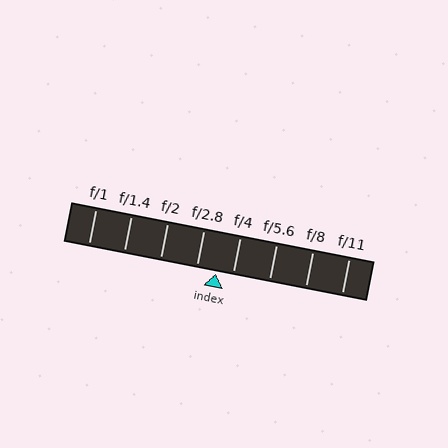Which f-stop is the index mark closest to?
The index mark is closest to f/4.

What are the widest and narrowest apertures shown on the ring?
The widest aperture shown is f/1 and the narrowest is f/11.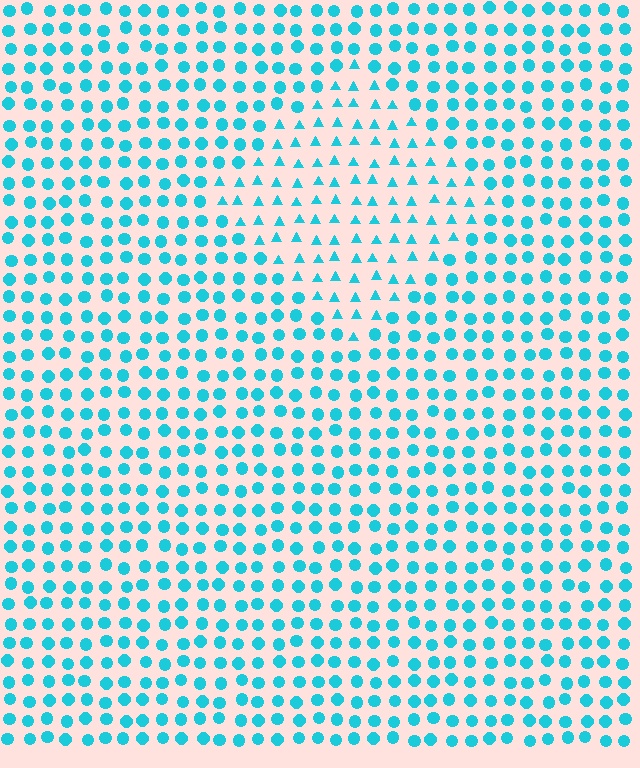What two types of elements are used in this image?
The image uses triangles inside the diamond region and circles outside it.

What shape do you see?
I see a diamond.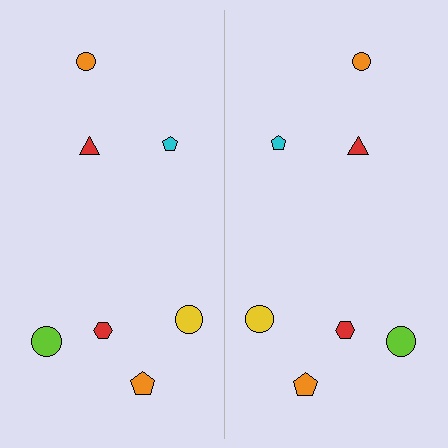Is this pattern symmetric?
Yes, this pattern has bilateral (reflection) symmetry.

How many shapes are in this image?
There are 14 shapes in this image.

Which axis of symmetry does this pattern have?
The pattern has a vertical axis of symmetry running through the center of the image.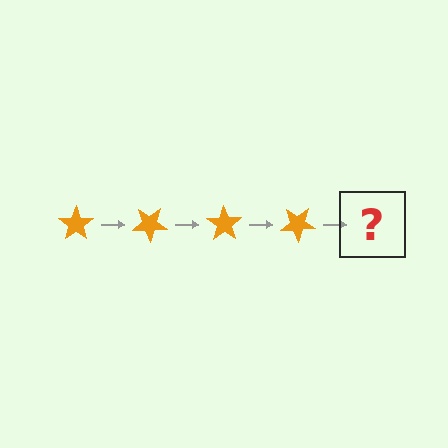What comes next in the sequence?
The next element should be an orange star rotated 140 degrees.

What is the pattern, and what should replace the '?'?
The pattern is that the star rotates 35 degrees each step. The '?' should be an orange star rotated 140 degrees.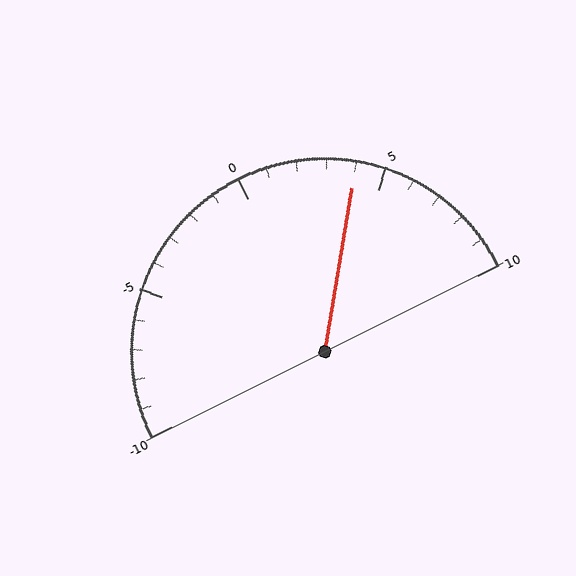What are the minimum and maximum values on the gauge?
The gauge ranges from -10 to 10.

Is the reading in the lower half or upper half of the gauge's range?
The reading is in the upper half of the range (-10 to 10).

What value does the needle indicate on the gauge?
The needle indicates approximately 4.